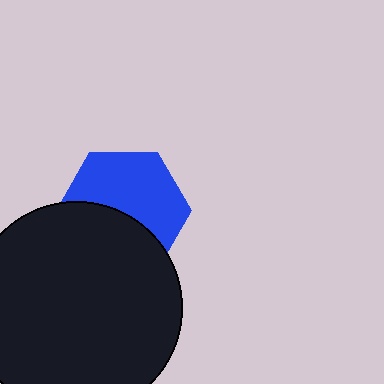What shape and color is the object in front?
The object in front is a black circle.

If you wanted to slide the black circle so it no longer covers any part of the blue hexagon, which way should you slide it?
Slide it down — that is the most direct way to separate the two shapes.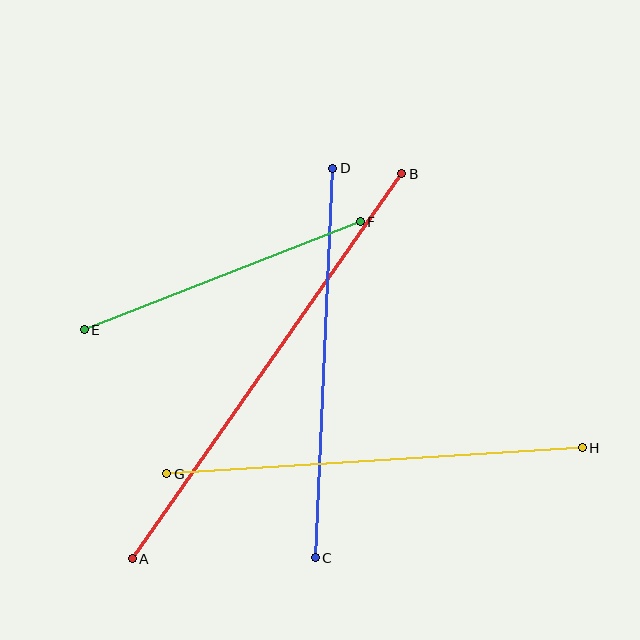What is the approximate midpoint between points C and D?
The midpoint is at approximately (324, 363) pixels.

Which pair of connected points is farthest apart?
Points A and B are farthest apart.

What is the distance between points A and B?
The distance is approximately 470 pixels.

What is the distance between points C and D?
The distance is approximately 390 pixels.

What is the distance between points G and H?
The distance is approximately 416 pixels.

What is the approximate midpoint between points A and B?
The midpoint is at approximately (267, 366) pixels.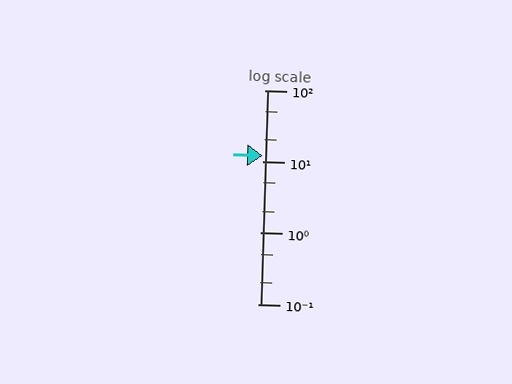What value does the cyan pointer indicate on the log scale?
The pointer indicates approximately 12.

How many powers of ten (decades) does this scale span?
The scale spans 3 decades, from 0.1 to 100.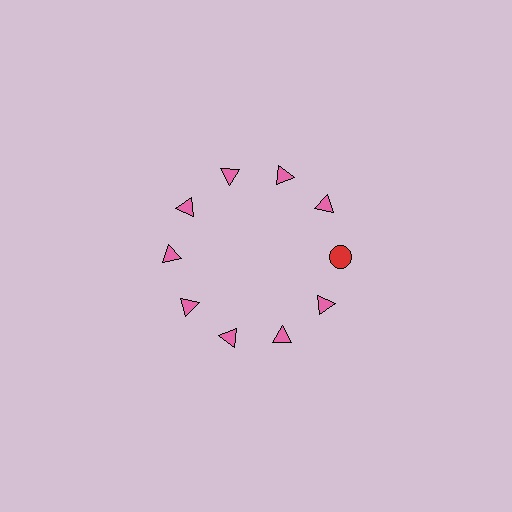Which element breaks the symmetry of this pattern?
The red circle at roughly the 3 o'clock position breaks the symmetry. All other shapes are pink triangles.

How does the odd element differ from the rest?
It differs in both color (red instead of pink) and shape (circle instead of triangle).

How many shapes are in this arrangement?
There are 10 shapes arranged in a ring pattern.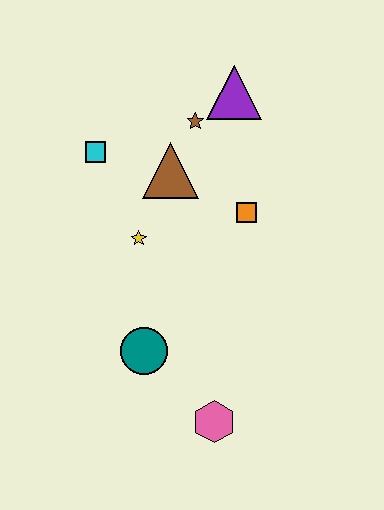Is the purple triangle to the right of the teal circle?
Yes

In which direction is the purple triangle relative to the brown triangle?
The purple triangle is above the brown triangle.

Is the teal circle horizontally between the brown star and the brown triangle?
No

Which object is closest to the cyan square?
The brown triangle is closest to the cyan square.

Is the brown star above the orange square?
Yes